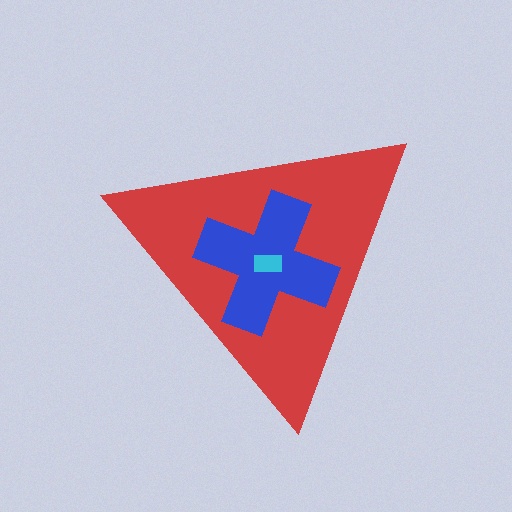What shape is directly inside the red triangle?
The blue cross.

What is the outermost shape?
The red triangle.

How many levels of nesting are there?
3.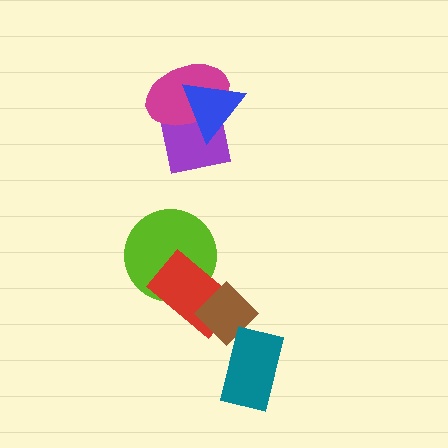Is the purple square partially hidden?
Yes, it is partially covered by another shape.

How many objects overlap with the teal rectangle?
1 object overlaps with the teal rectangle.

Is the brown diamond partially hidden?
Yes, it is partially covered by another shape.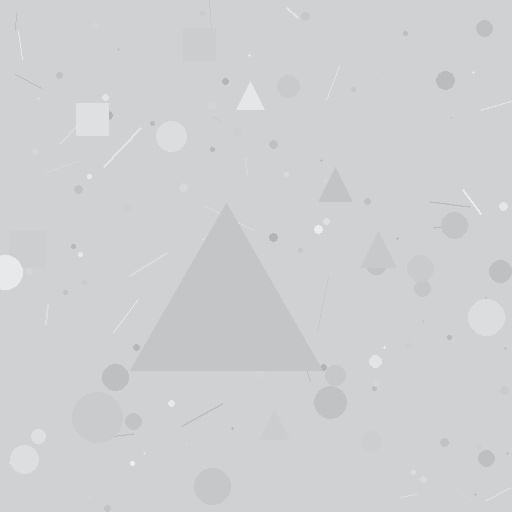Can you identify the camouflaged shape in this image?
The camouflaged shape is a triangle.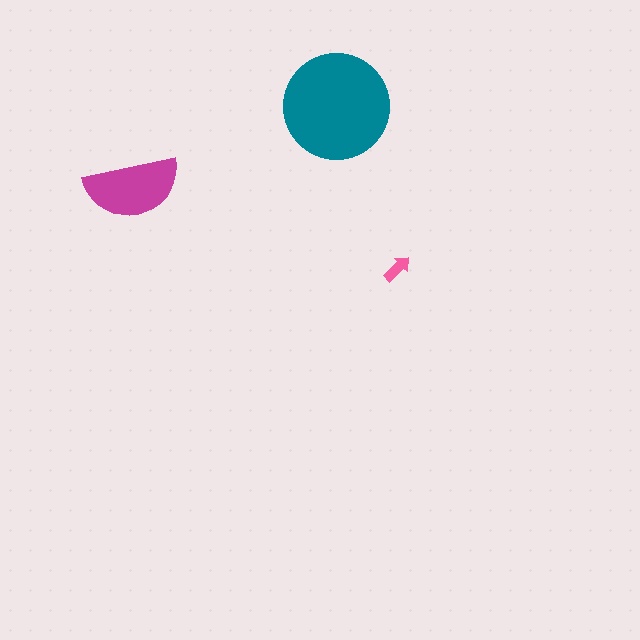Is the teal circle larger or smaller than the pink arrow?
Larger.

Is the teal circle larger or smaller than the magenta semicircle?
Larger.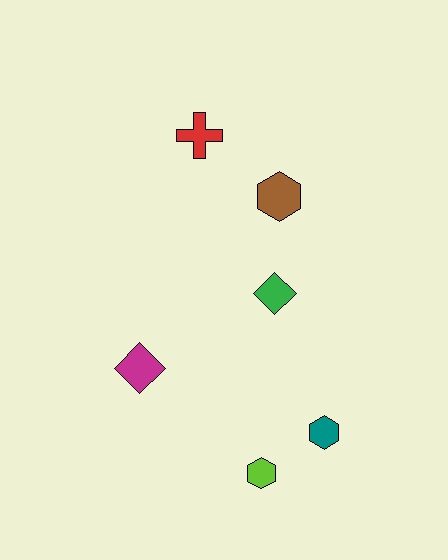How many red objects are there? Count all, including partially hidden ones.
There is 1 red object.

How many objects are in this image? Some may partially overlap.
There are 6 objects.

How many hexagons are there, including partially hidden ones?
There are 3 hexagons.